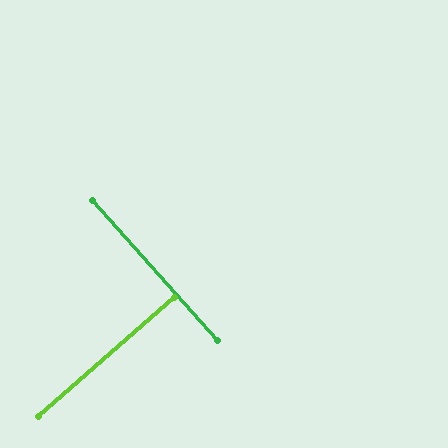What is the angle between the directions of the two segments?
Approximately 89 degrees.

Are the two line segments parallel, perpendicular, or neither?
Perpendicular — they meet at approximately 89°.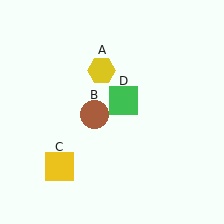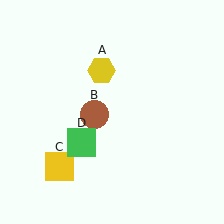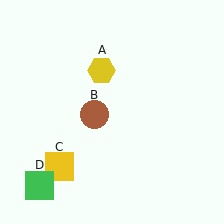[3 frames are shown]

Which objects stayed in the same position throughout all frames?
Yellow hexagon (object A) and brown circle (object B) and yellow square (object C) remained stationary.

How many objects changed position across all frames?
1 object changed position: green square (object D).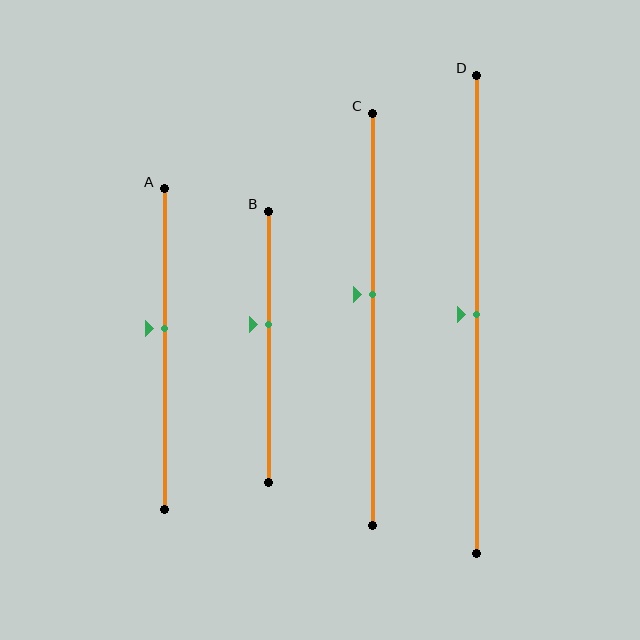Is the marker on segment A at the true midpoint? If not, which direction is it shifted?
No, the marker on segment A is shifted upward by about 7% of the segment length.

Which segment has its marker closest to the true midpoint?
Segment D has its marker closest to the true midpoint.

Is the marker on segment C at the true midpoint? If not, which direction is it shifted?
No, the marker on segment C is shifted upward by about 6% of the segment length.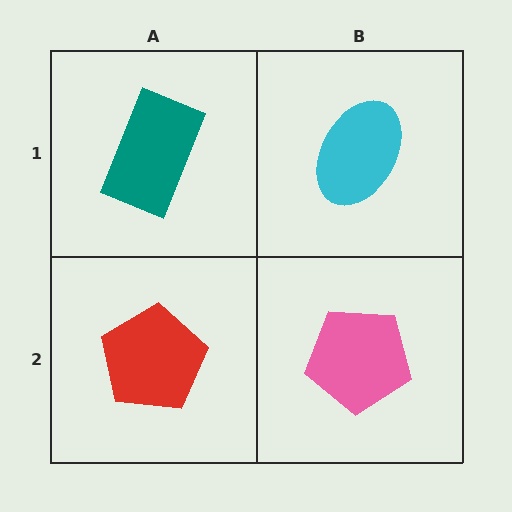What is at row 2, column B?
A pink pentagon.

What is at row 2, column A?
A red pentagon.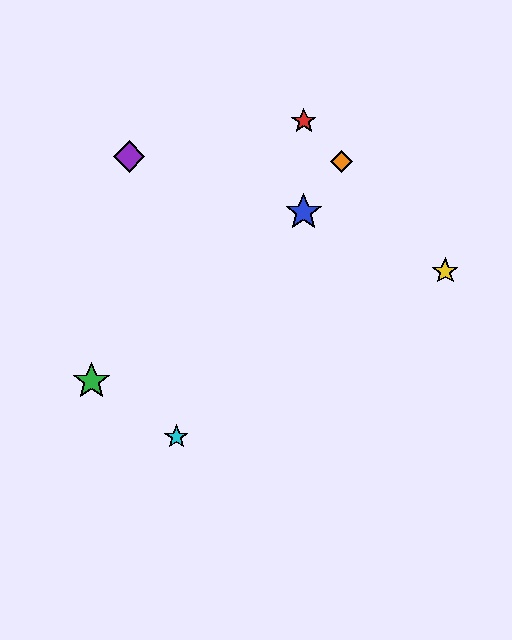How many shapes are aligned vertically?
2 shapes (the red star, the blue star) are aligned vertically.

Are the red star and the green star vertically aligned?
No, the red star is at x≈304 and the green star is at x≈92.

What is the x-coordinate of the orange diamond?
The orange diamond is at x≈341.